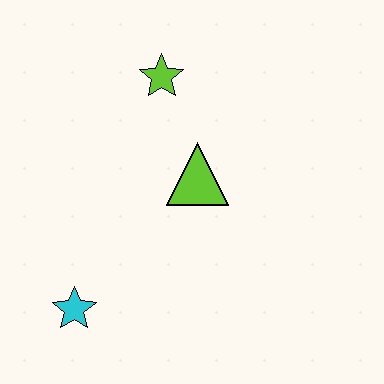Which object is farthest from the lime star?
The cyan star is farthest from the lime star.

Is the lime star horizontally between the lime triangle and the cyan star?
Yes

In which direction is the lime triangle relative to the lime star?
The lime triangle is below the lime star.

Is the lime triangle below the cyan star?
No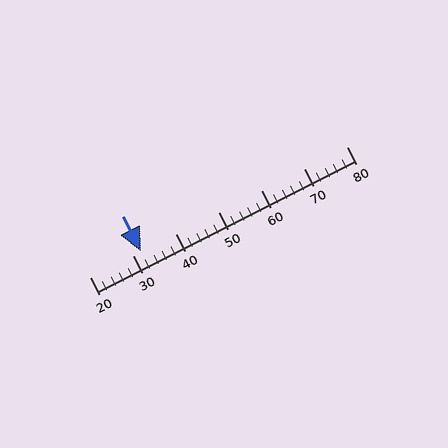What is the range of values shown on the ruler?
The ruler shows values from 20 to 80.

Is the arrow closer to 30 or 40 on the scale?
The arrow is closer to 30.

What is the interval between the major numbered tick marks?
The major tick marks are spaced 10 units apart.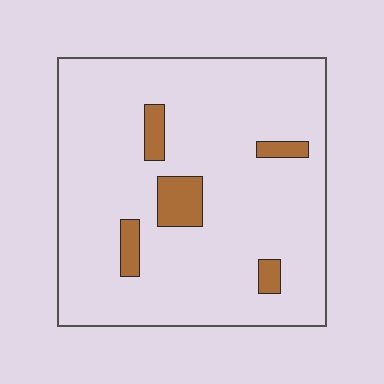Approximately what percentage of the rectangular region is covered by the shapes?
Approximately 10%.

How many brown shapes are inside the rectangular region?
5.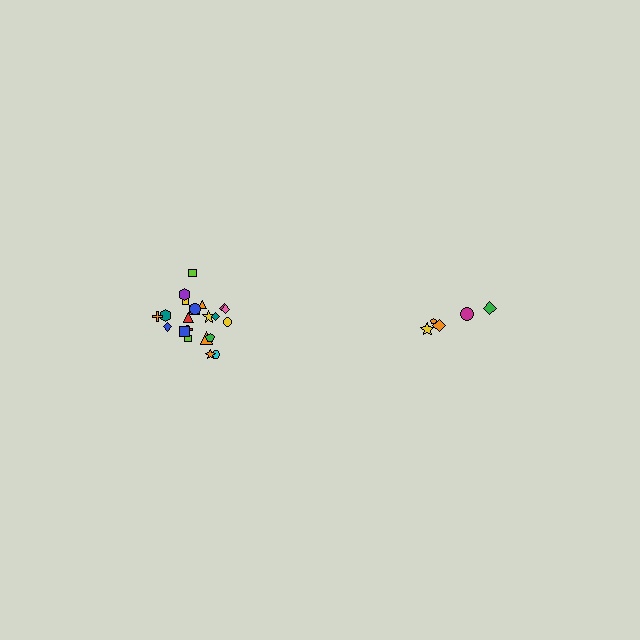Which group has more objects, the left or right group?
The left group.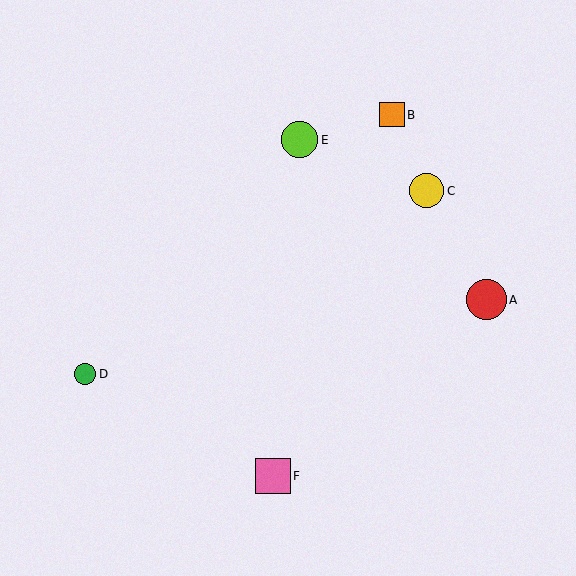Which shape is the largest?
The red circle (labeled A) is the largest.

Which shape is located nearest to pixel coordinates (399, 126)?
The orange square (labeled B) at (392, 115) is nearest to that location.